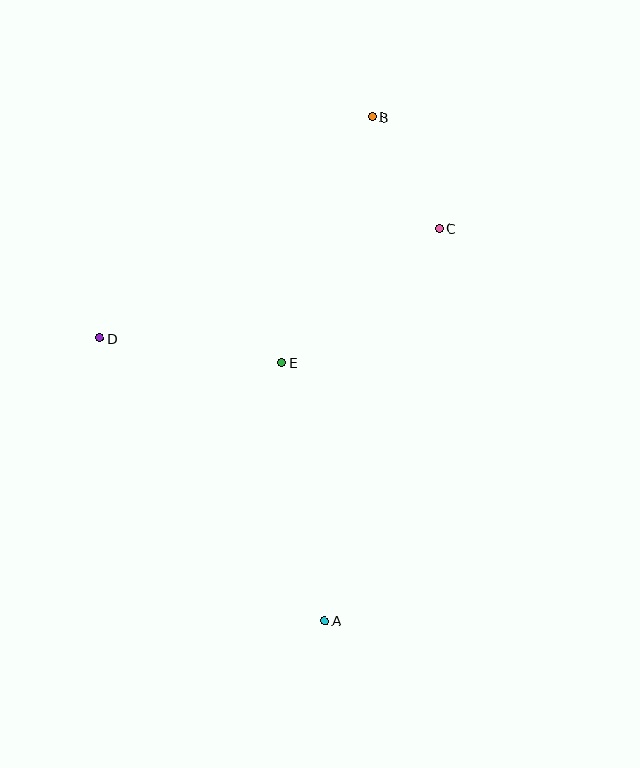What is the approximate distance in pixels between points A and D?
The distance between A and D is approximately 361 pixels.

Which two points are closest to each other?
Points B and C are closest to each other.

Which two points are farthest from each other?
Points A and B are farthest from each other.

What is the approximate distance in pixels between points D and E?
The distance between D and E is approximately 184 pixels.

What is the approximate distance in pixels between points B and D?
The distance between B and D is approximately 351 pixels.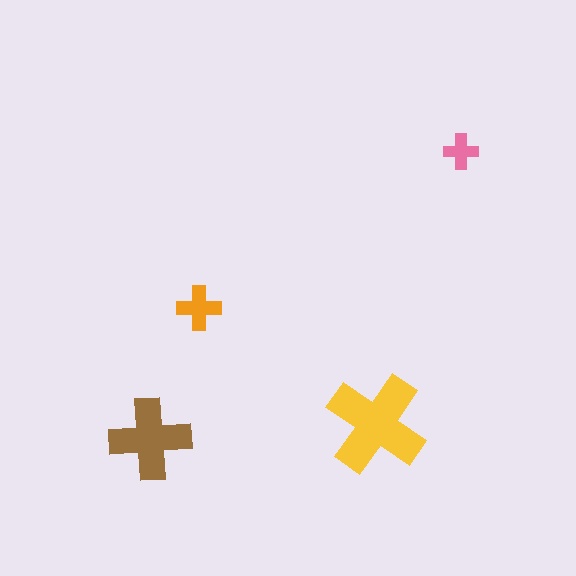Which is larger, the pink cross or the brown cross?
The brown one.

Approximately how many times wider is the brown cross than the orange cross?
About 2 times wider.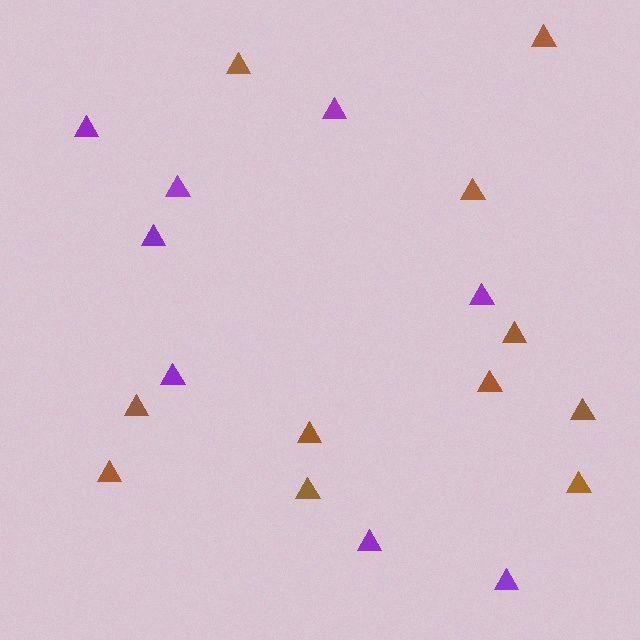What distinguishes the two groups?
There are 2 groups: one group of brown triangles (11) and one group of purple triangles (8).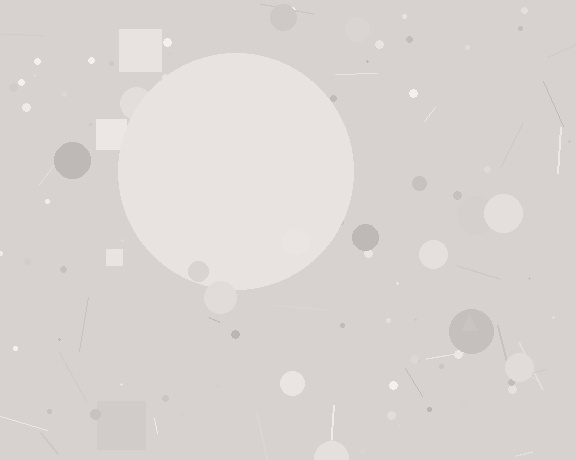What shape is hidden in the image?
A circle is hidden in the image.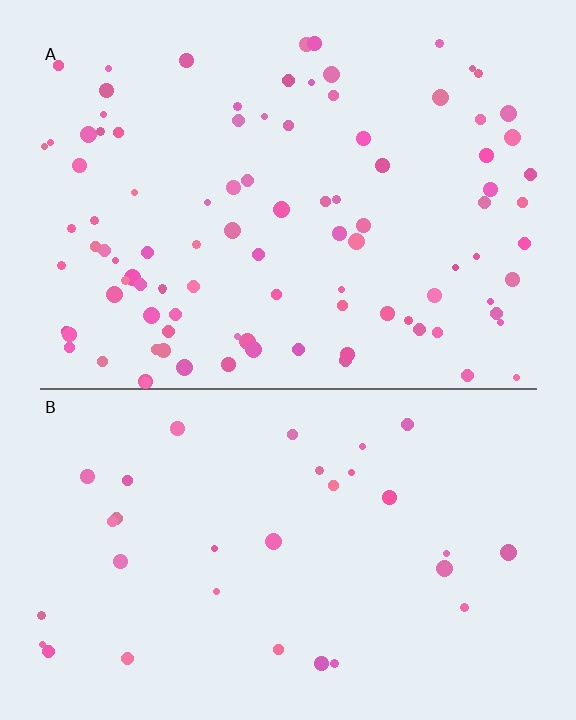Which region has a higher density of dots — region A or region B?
A (the top).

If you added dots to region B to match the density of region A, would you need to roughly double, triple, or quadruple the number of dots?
Approximately triple.